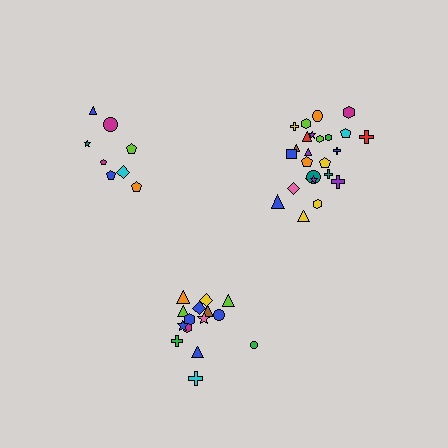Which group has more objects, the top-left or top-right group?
The top-right group.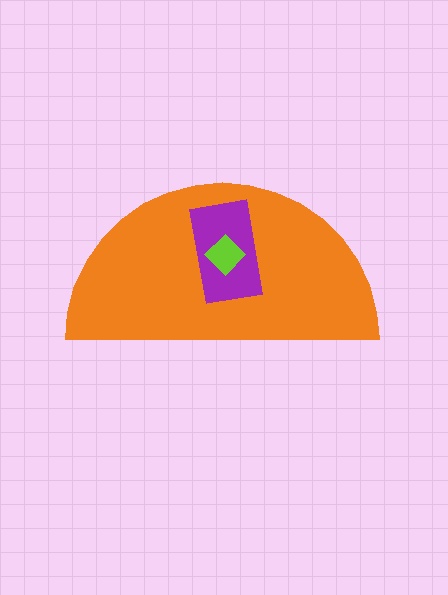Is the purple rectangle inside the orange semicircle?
Yes.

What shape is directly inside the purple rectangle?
The lime diamond.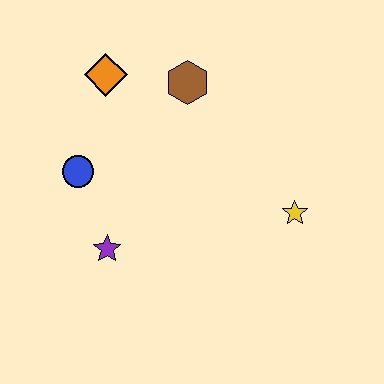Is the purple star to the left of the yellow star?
Yes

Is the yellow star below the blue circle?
Yes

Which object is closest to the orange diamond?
The brown hexagon is closest to the orange diamond.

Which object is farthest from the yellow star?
The orange diamond is farthest from the yellow star.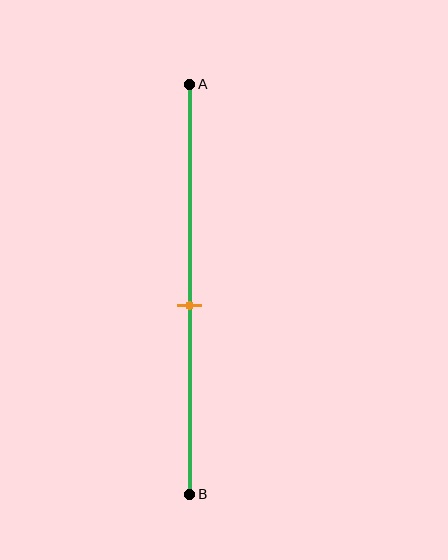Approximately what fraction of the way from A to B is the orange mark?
The orange mark is approximately 55% of the way from A to B.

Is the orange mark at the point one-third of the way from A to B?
No, the mark is at about 55% from A, not at the 33% one-third point.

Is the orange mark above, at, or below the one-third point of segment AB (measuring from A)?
The orange mark is below the one-third point of segment AB.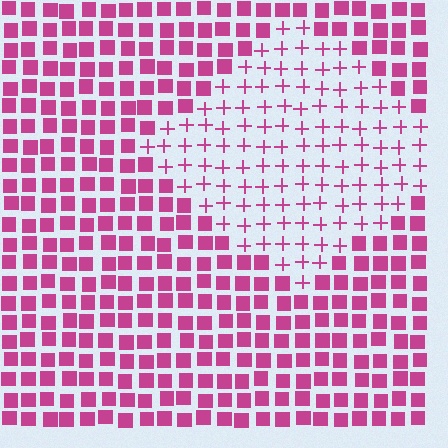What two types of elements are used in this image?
The image uses plus signs inside the diamond region and squares outside it.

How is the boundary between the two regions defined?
The boundary is defined by a change in element shape: plus signs inside vs. squares outside. All elements share the same color and spacing.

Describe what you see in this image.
The image is filled with small magenta elements arranged in a uniform grid. A diamond-shaped region contains plus signs, while the surrounding area contains squares. The boundary is defined purely by the change in element shape.